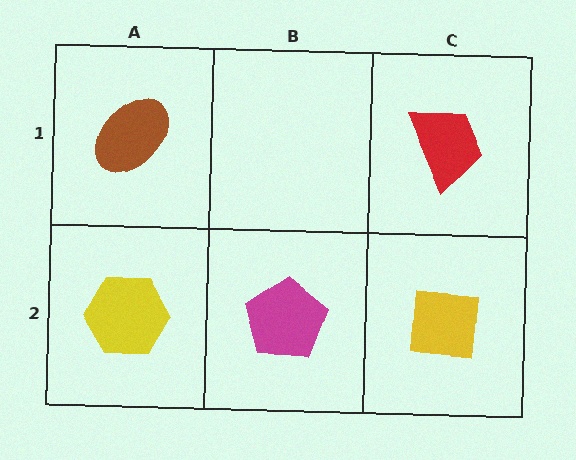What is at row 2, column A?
A yellow hexagon.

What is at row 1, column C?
A red trapezoid.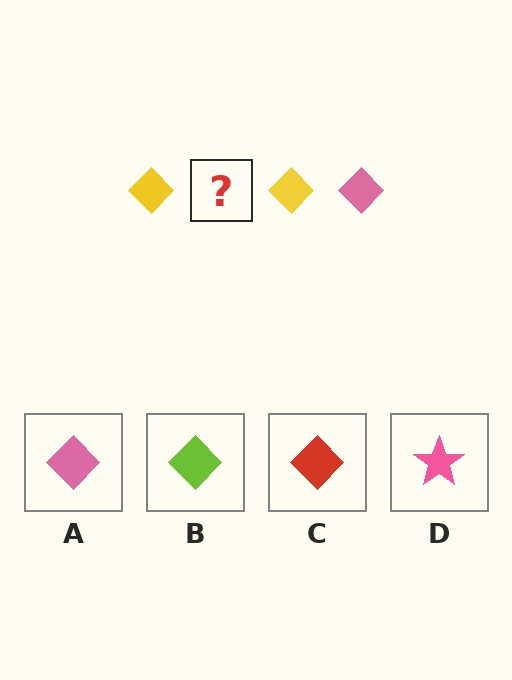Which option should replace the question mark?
Option A.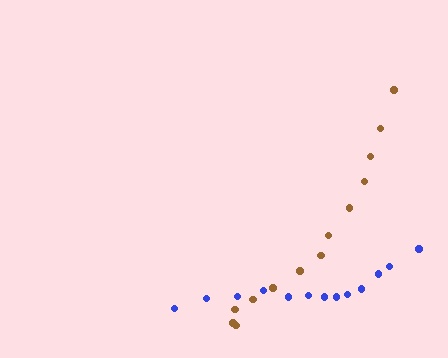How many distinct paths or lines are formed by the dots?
There are 2 distinct paths.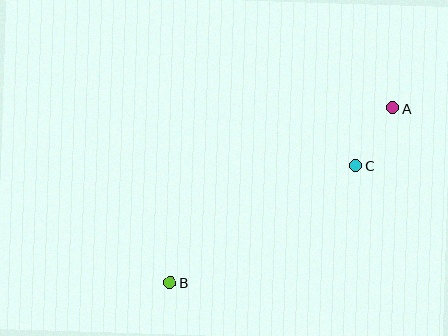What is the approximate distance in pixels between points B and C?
The distance between B and C is approximately 220 pixels.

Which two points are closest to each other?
Points A and C are closest to each other.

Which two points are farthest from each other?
Points A and B are farthest from each other.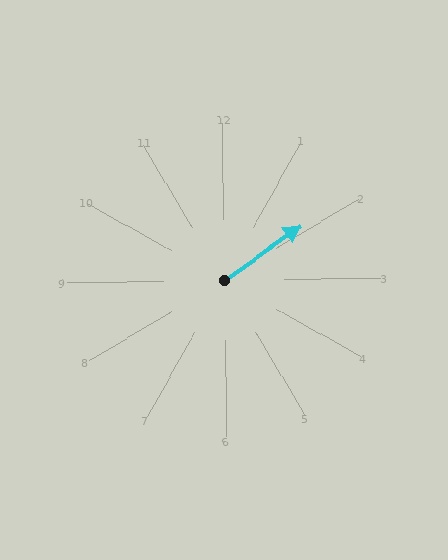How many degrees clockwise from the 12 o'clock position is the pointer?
Approximately 55 degrees.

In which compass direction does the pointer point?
Northeast.